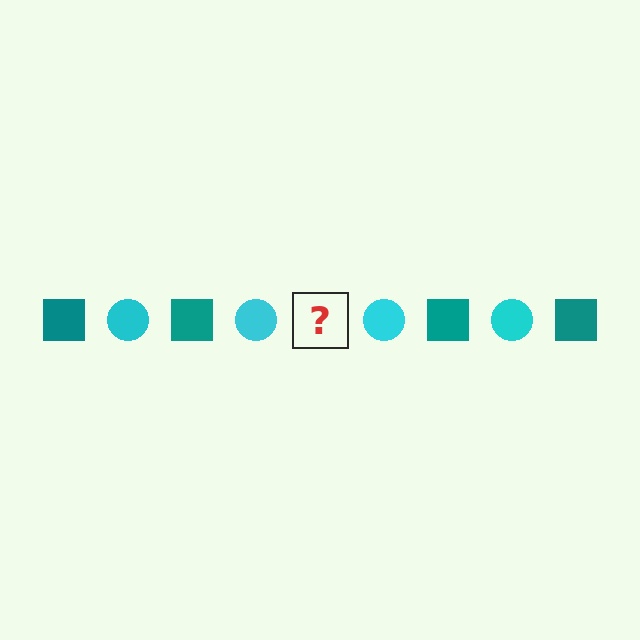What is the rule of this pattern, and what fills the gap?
The rule is that the pattern alternates between teal square and cyan circle. The gap should be filled with a teal square.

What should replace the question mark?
The question mark should be replaced with a teal square.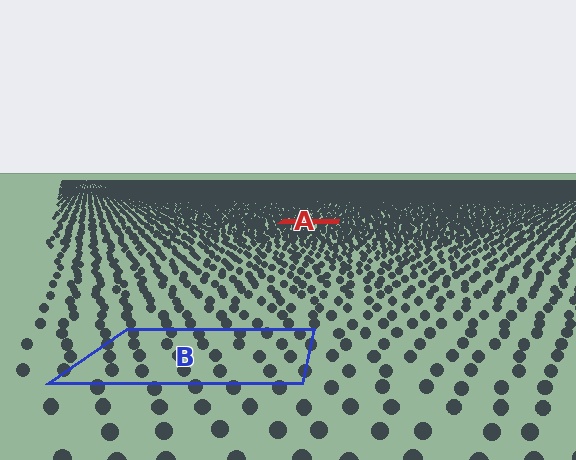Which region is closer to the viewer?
Region B is closer. The texture elements there are larger and more spread out.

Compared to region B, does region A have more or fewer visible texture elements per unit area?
Region A has more texture elements per unit area — they are packed more densely because it is farther away.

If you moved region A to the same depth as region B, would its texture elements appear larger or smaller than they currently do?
They would appear larger. At a closer depth, the same texture elements are projected at a bigger on-screen size.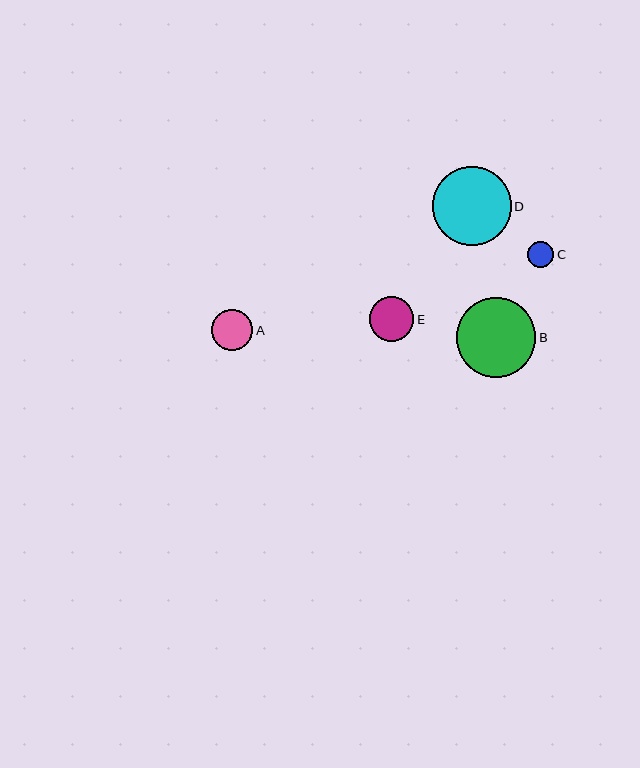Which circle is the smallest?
Circle C is the smallest with a size of approximately 26 pixels.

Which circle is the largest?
Circle B is the largest with a size of approximately 79 pixels.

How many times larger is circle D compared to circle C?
Circle D is approximately 3.0 times the size of circle C.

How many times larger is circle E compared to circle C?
Circle E is approximately 1.7 times the size of circle C.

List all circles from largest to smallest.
From largest to smallest: B, D, E, A, C.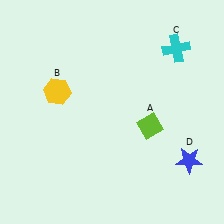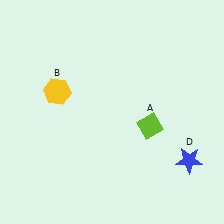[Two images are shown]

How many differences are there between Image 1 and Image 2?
There is 1 difference between the two images.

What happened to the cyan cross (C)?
The cyan cross (C) was removed in Image 2. It was in the top-right area of Image 1.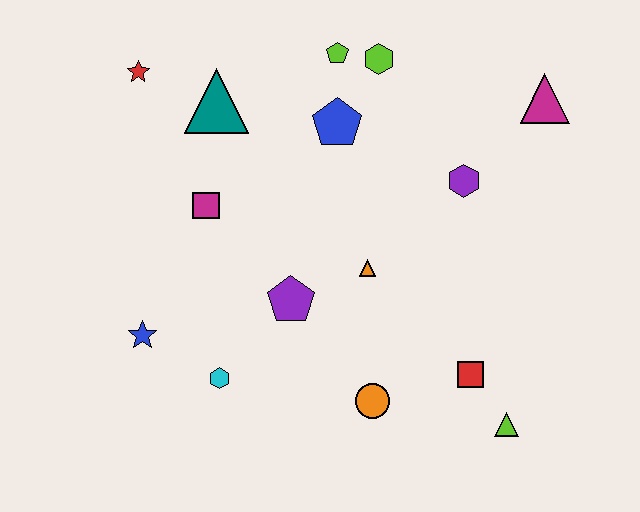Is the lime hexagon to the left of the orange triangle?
No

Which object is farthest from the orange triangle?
The red star is farthest from the orange triangle.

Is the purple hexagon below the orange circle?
No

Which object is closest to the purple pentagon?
The orange triangle is closest to the purple pentagon.